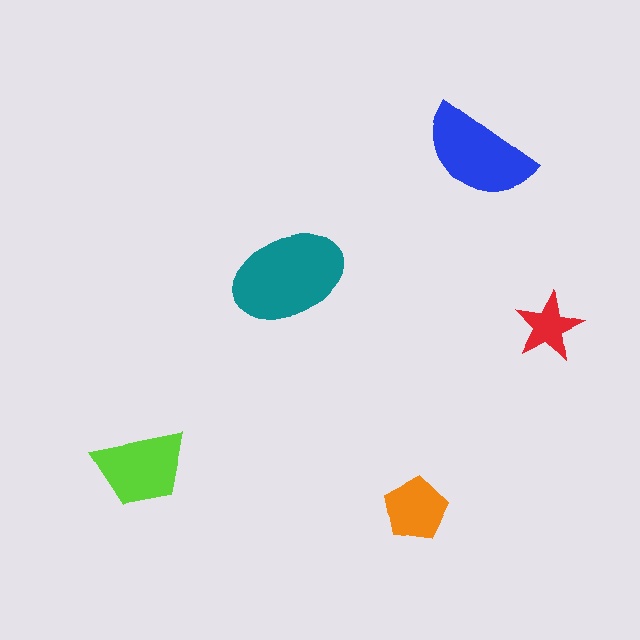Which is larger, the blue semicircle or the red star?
The blue semicircle.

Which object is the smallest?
The red star.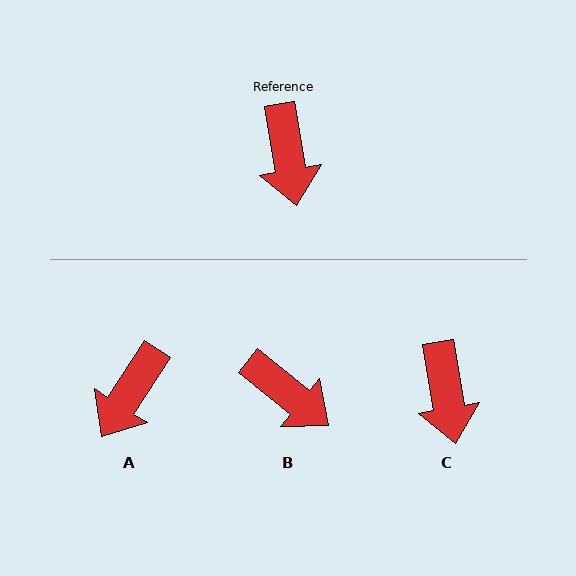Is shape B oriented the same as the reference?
No, it is off by about 41 degrees.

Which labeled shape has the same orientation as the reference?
C.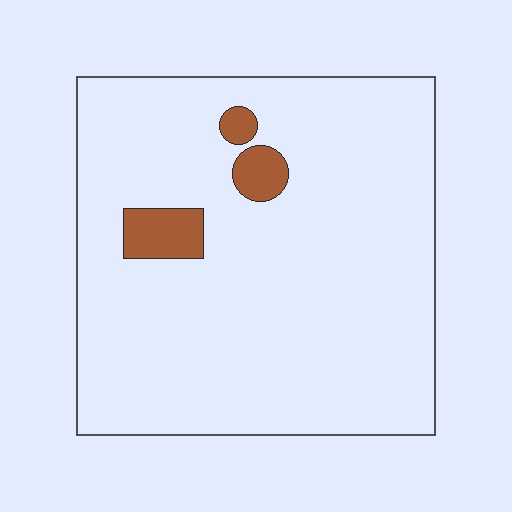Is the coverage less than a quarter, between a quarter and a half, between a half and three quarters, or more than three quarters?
Less than a quarter.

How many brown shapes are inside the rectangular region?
3.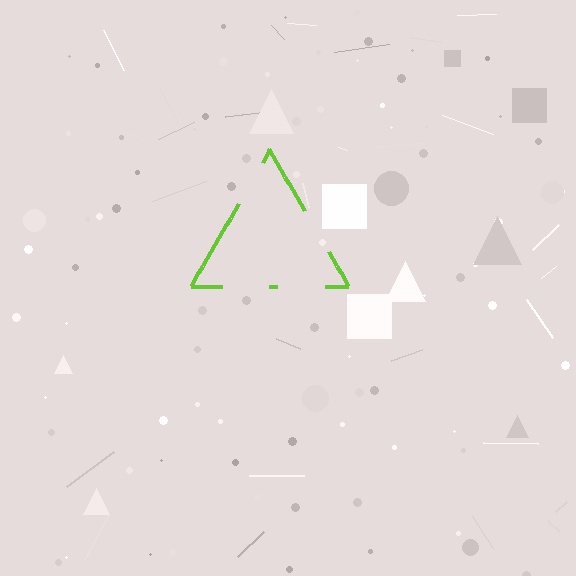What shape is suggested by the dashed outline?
The dashed outline suggests a triangle.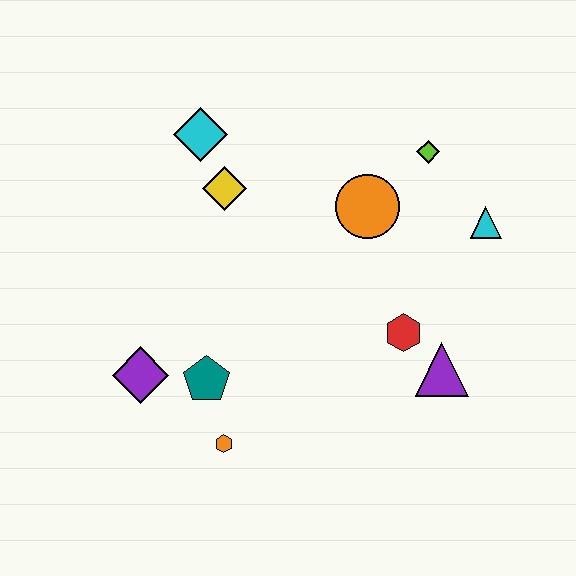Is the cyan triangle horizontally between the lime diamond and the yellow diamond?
No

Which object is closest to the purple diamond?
The teal pentagon is closest to the purple diamond.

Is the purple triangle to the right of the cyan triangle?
No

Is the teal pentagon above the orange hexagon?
Yes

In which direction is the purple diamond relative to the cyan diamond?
The purple diamond is below the cyan diamond.